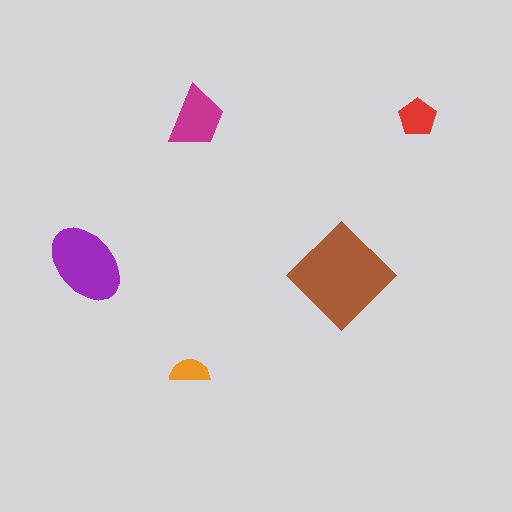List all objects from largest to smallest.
The brown diamond, the purple ellipse, the magenta trapezoid, the red pentagon, the orange semicircle.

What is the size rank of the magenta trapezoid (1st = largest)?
3rd.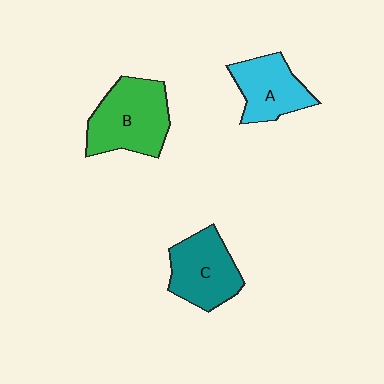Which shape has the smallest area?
Shape A (cyan).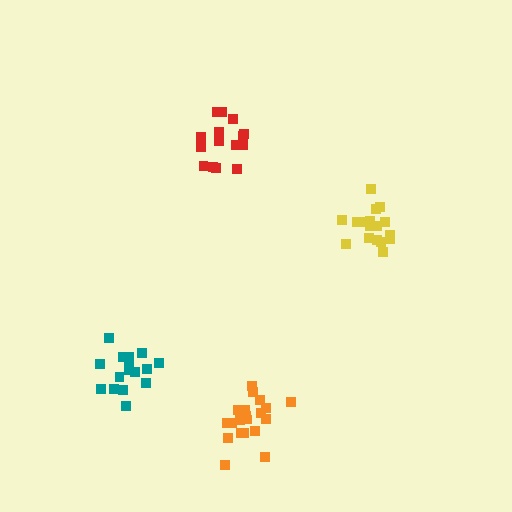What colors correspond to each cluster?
The clusters are colored: orange, yellow, teal, red.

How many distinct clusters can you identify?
There are 4 distinct clusters.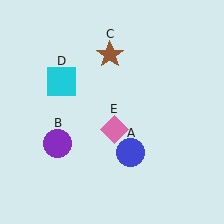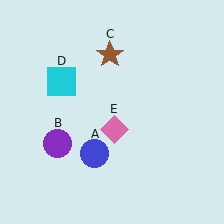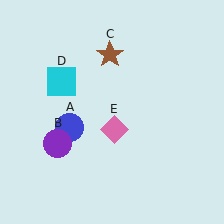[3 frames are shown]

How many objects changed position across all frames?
1 object changed position: blue circle (object A).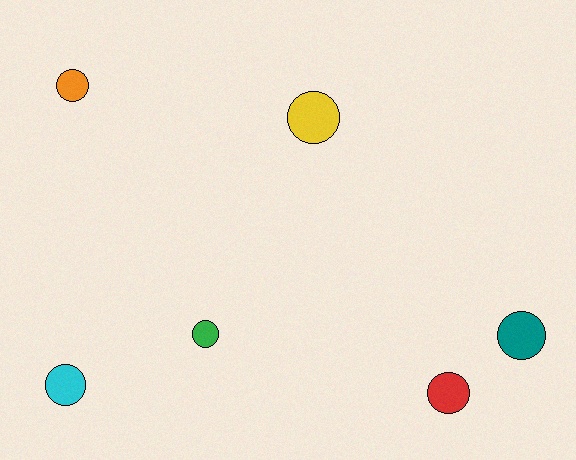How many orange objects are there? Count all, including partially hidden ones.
There is 1 orange object.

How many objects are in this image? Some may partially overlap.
There are 6 objects.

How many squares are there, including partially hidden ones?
There are no squares.